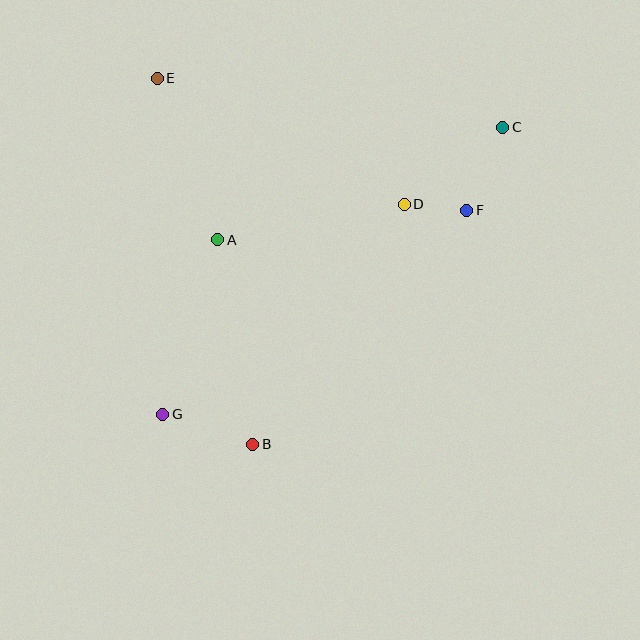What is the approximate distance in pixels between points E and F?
The distance between E and F is approximately 337 pixels.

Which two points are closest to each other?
Points D and F are closest to each other.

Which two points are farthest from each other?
Points C and G are farthest from each other.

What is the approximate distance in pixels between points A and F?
The distance between A and F is approximately 251 pixels.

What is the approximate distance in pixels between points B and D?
The distance between B and D is approximately 284 pixels.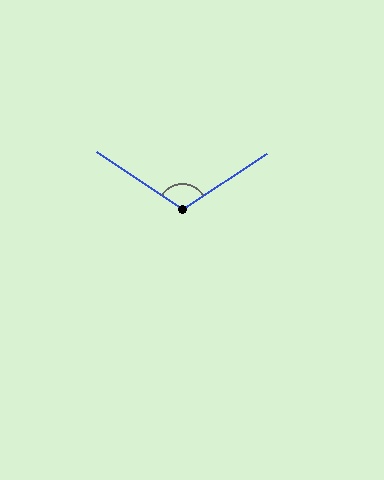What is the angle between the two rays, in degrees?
Approximately 113 degrees.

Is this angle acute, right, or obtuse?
It is obtuse.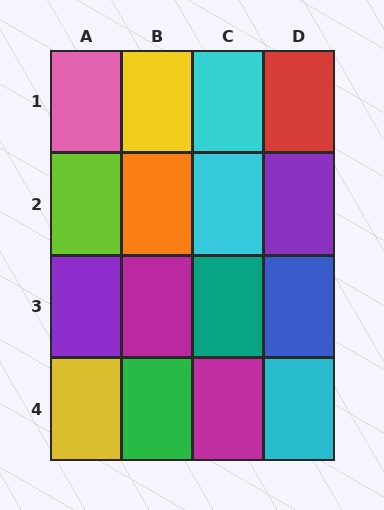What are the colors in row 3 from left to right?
Purple, magenta, teal, blue.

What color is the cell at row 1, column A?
Pink.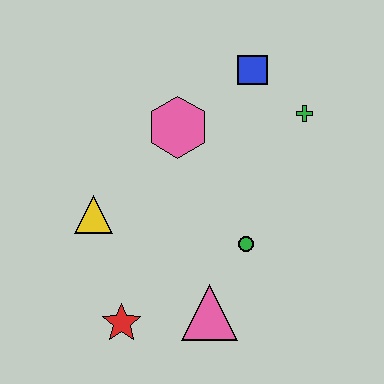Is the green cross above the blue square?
No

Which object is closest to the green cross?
The blue square is closest to the green cross.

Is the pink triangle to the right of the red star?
Yes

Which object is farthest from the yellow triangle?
The green cross is farthest from the yellow triangle.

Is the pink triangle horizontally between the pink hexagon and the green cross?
Yes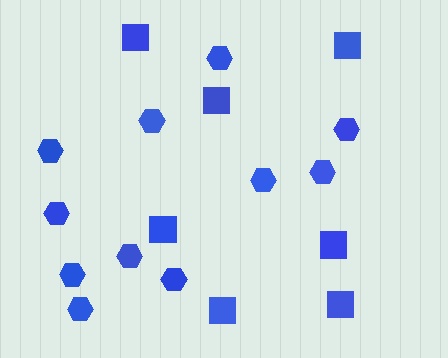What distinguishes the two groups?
There are 2 groups: one group of squares (7) and one group of hexagons (11).